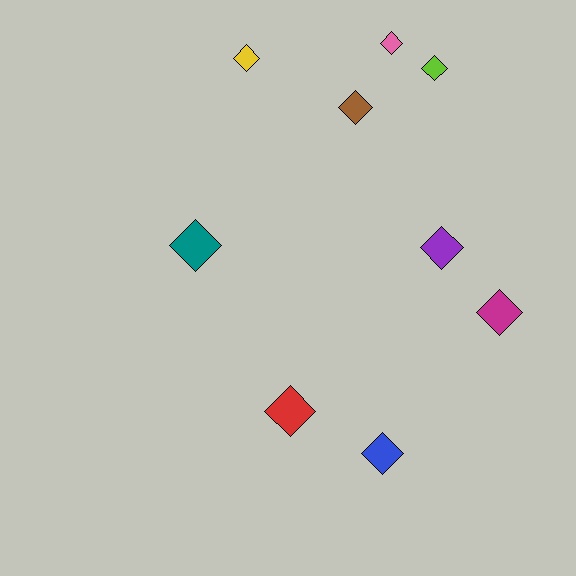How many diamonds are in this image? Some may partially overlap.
There are 9 diamonds.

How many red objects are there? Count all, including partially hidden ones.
There is 1 red object.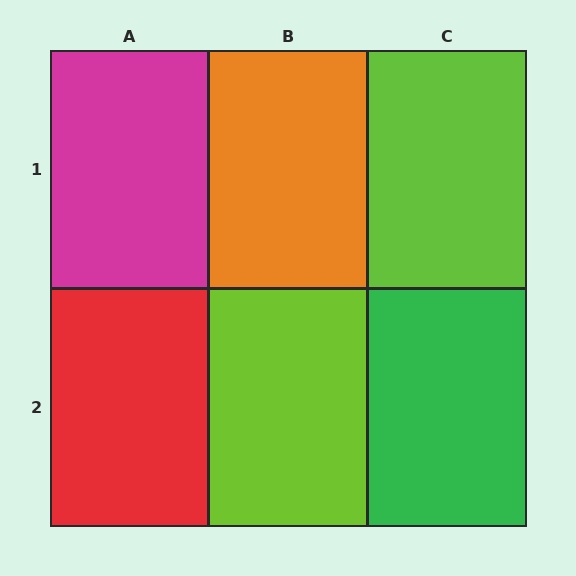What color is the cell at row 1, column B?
Orange.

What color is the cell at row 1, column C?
Lime.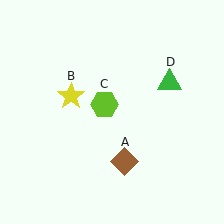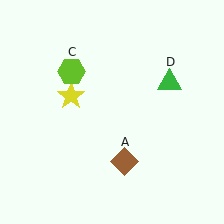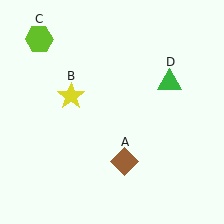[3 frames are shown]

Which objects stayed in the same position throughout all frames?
Brown diamond (object A) and yellow star (object B) and green triangle (object D) remained stationary.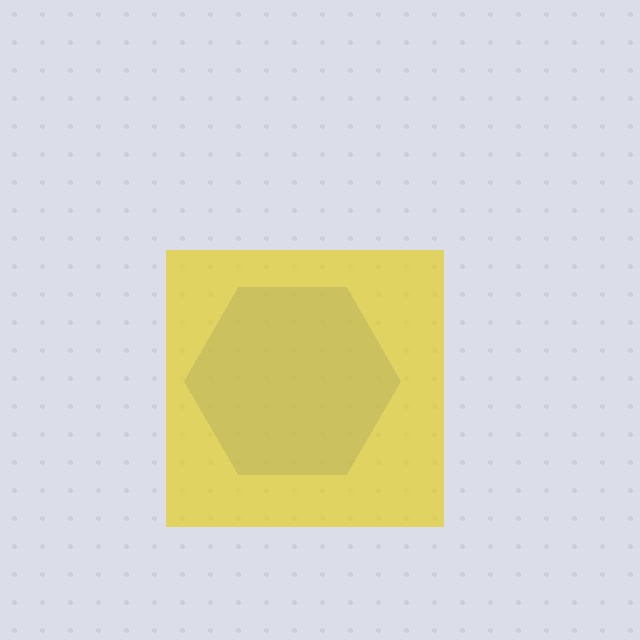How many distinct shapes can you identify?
There are 2 distinct shapes: a blue hexagon, a yellow square.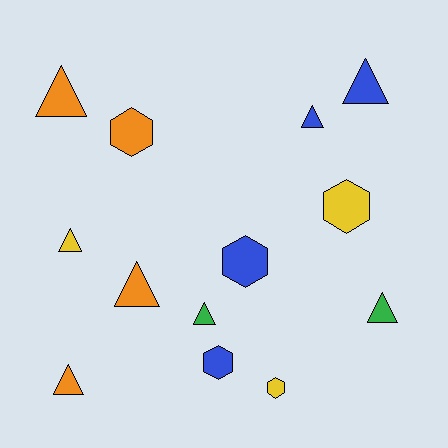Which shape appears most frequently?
Triangle, with 8 objects.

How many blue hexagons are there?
There are 2 blue hexagons.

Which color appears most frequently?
Blue, with 4 objects.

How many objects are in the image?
There are 13 objects.